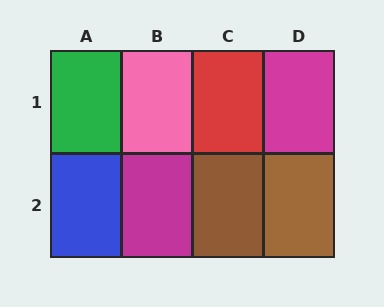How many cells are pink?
1 cell is pink.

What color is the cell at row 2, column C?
Brown.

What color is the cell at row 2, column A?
Blue.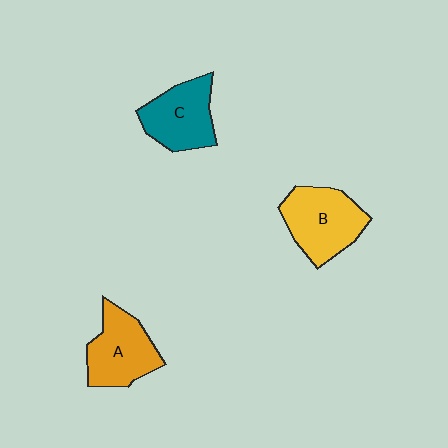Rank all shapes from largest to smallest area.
From largest to smallest: B (yellow), A (orange), C (teal).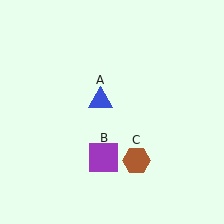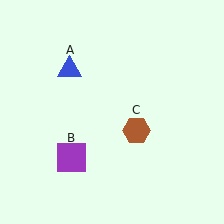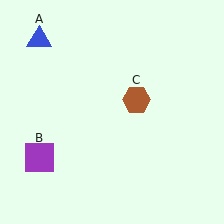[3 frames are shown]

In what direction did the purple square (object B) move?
The purple square (object B) moved left.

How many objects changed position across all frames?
3 objects changed position: blue triangle (object A), purple square (object B), brown hexagon (object C).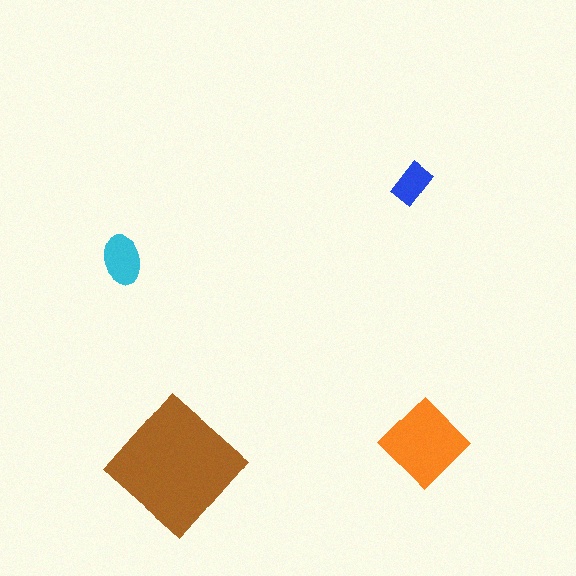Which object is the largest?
The brown diamond.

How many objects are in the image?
There are 4 objects in the image.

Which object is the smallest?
The blue rectangle.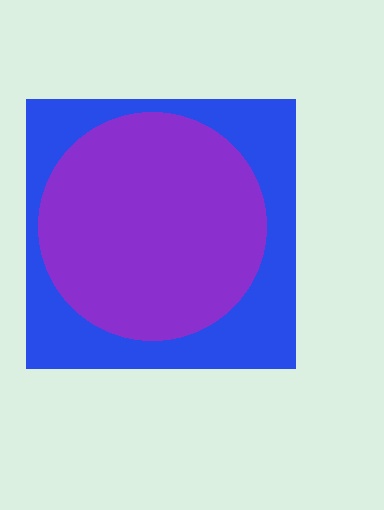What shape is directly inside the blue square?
The purple circle.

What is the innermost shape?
The purple circle.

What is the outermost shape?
The blue square.